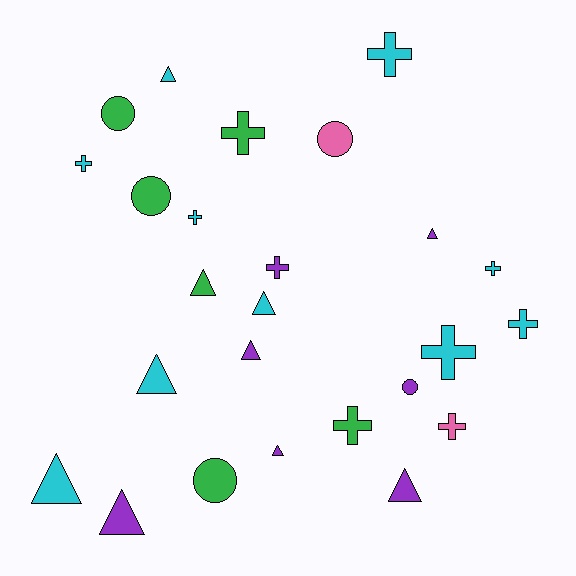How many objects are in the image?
There are 25 objects.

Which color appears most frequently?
Cyan, with 10 objects.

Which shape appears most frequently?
Cross, with 10 objects.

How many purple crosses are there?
There is 1 purple cross.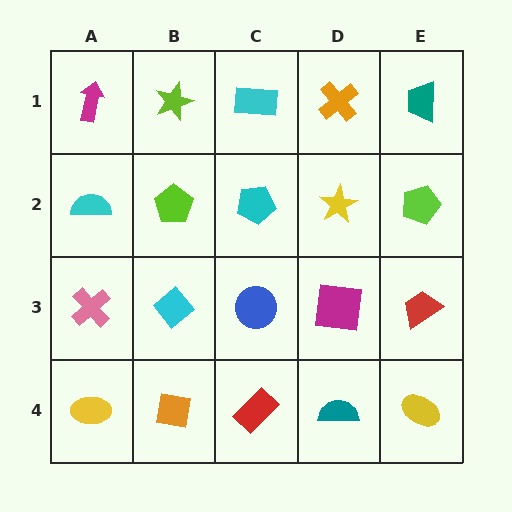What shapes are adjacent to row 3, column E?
A lime pentagon (row 2, column E), a yellow ellipse (row 4, column E), a magenta square (row 3, column D).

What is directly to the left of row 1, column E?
An orange cross.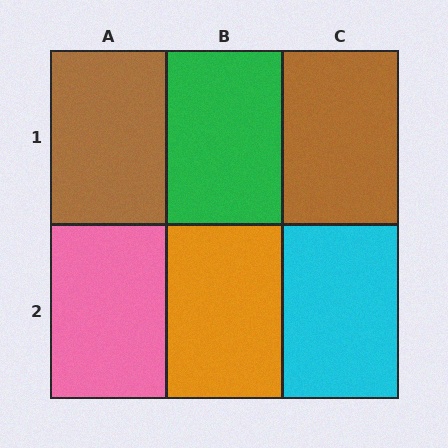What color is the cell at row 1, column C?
Brown.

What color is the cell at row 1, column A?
Brown.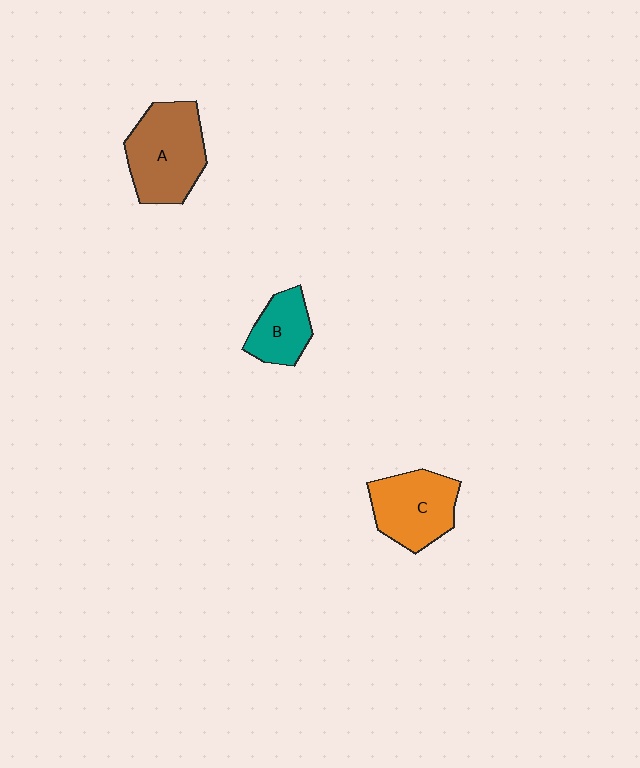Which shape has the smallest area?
Shape B (teal).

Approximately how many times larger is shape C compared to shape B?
Approximately 1.5 times.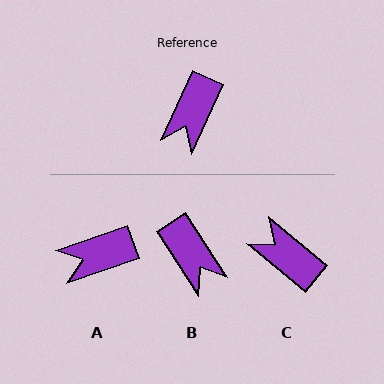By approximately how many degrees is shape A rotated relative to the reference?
Approximately 46 degrees clockwise.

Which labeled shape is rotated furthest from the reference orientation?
C, about 105 degrees away.